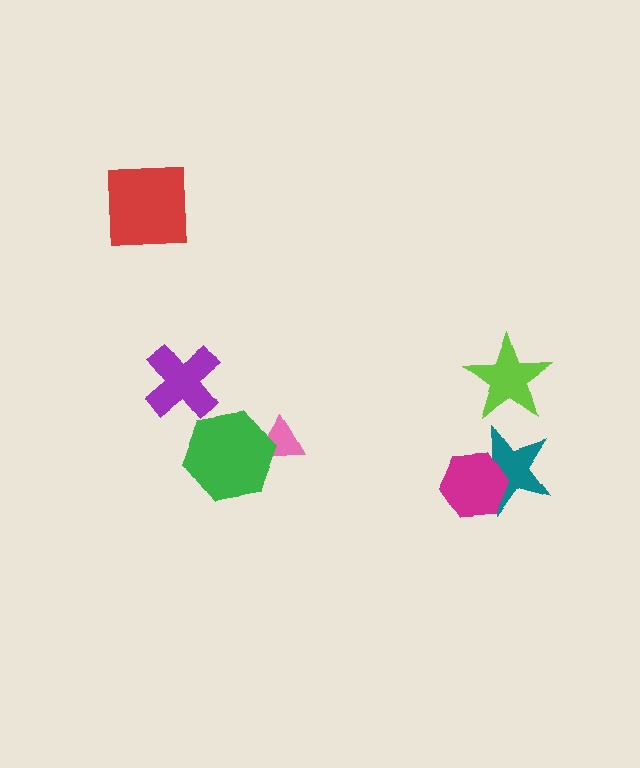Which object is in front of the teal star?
The magenta hexagon is in front of the teal star.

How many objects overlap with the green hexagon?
1 object overlaps with the green hexagon.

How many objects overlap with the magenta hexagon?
1 object overlaps with the magenta hexagon.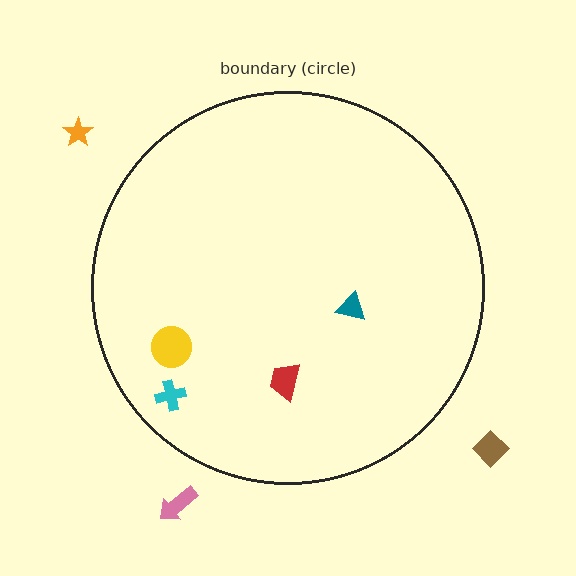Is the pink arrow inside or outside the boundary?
Outside.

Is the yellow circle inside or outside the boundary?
Inside.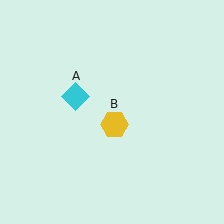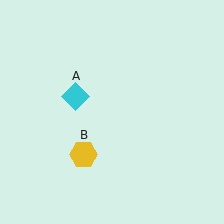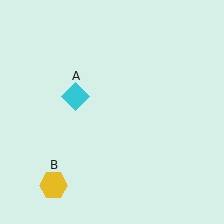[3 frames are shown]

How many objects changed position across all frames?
1 object changed position: yellow hexagon (object B).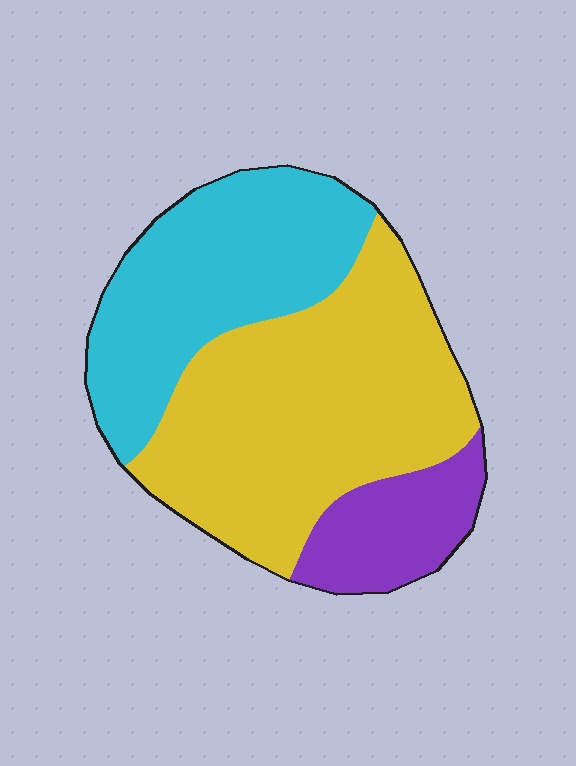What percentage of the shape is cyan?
Cyan covers roughly 35% of the shape.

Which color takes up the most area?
Yellow, at roughly 50%.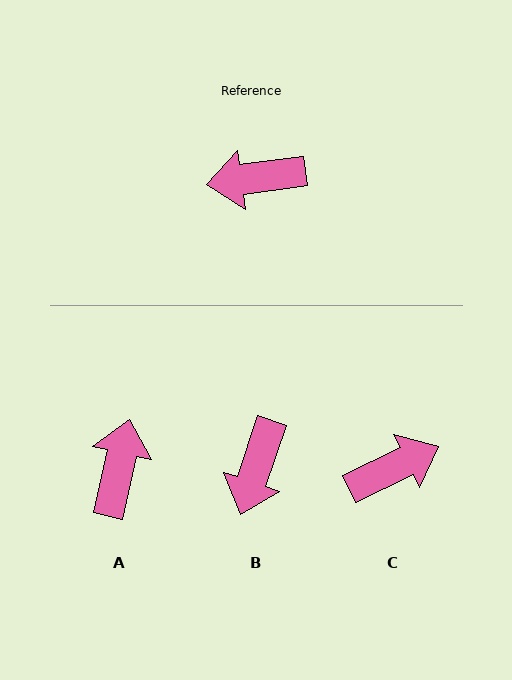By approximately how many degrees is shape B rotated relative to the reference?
Approximately 63 degrees counter-clockwise.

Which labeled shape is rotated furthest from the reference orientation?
C, about 162 degrees away.